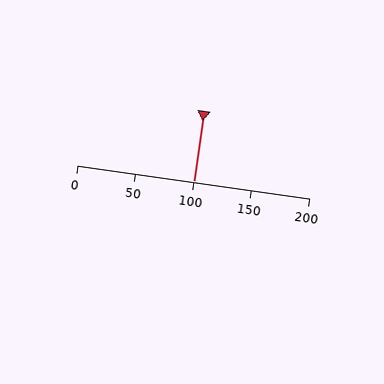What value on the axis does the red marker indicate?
The marker indicates approximately 100.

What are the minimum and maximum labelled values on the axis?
The axis runs from 0 to 200.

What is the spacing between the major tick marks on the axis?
The major ticks are spaced 50 apart.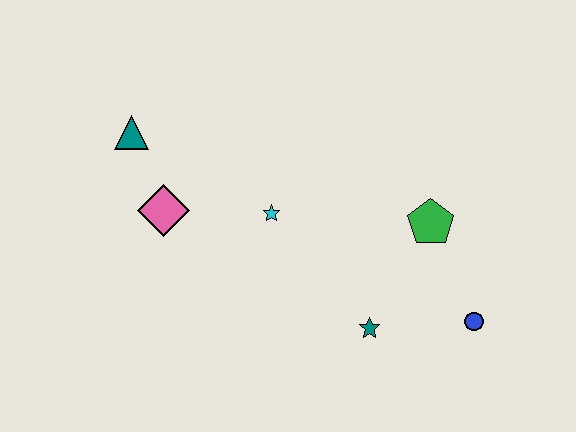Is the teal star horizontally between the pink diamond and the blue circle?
Yes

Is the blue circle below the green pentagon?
Yes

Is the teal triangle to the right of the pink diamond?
No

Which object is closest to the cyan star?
The pink diamond is closest to the cyan star.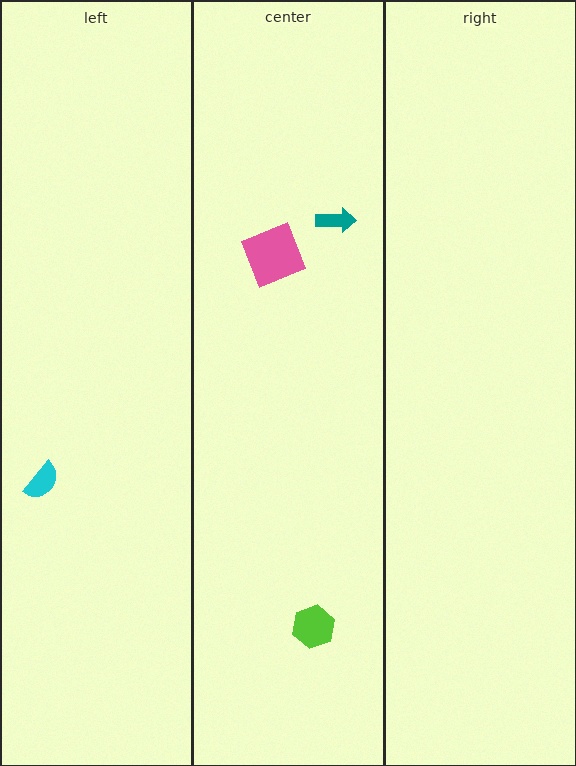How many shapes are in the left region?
1.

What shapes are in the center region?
The lime hexagon, the pink square, the teal arrow.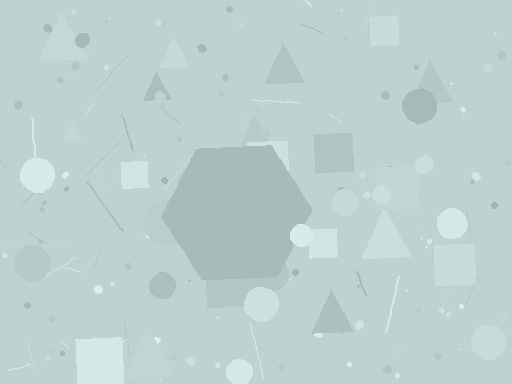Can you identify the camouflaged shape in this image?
The camouflaged shape is a hexagon.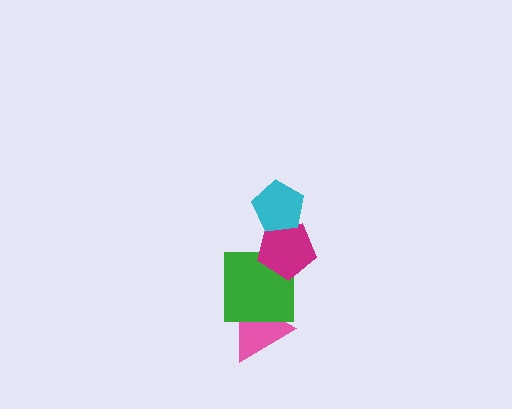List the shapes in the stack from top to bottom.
From top to bottom: the cyan pentagon, the magenta pentagon, the green square, the pink triangle.